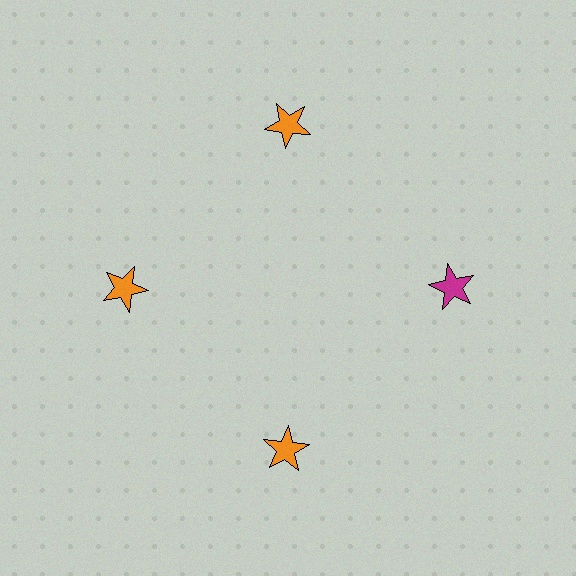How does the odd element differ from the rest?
It has a different color: magenta instead of orange.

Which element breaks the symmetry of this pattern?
The magenta star at roughly the 3 o'clock position breaks the symmetry. All other shapes are orange stars.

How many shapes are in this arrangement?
There are 4 shapes arranged in a ring pattern.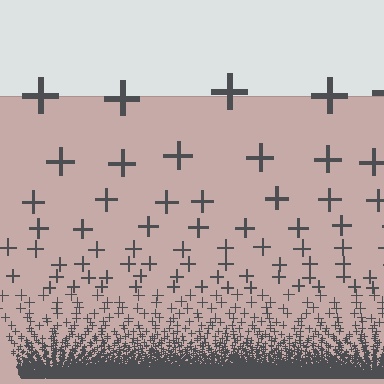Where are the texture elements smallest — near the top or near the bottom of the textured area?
Near the bottom.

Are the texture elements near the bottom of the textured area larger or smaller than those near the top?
Smaller. The gradient is inverted — elements near the bottom are smaller and denser.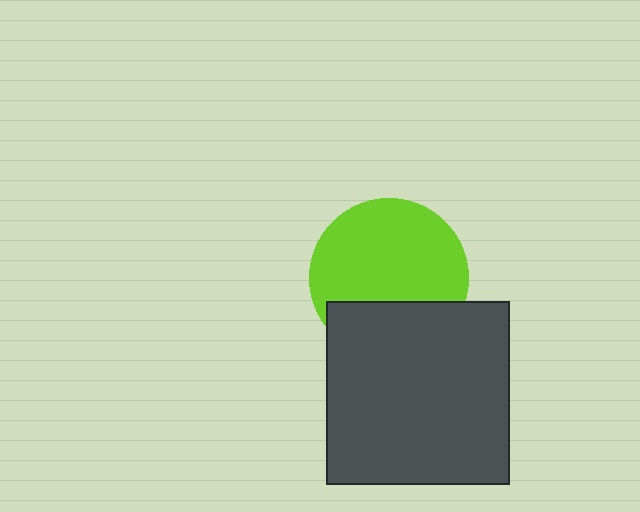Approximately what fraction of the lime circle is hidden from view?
Roughly 31% of the lime circle is hidden behind the dark gray square.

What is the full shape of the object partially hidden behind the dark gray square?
The partially hidden object is a lime circle.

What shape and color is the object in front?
The object in front is a dark gray square.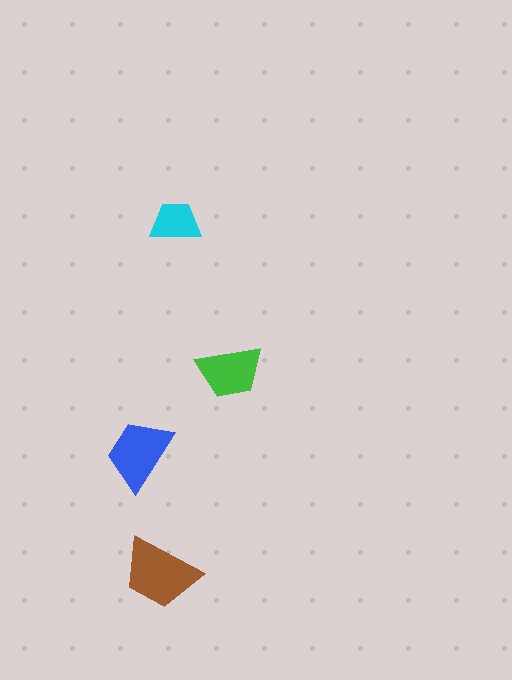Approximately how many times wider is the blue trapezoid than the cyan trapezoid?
About 1.5 times wider.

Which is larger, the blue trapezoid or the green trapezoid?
The blue one.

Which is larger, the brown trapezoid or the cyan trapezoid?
The brown one.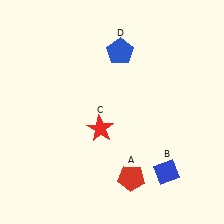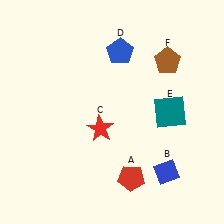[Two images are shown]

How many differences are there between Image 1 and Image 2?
There are 2 differences between the two images.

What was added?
A teal square (E), a brown pentagon (F) were added in Image 2.